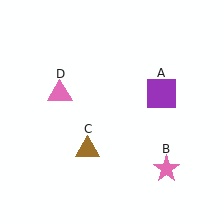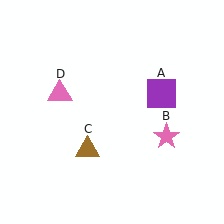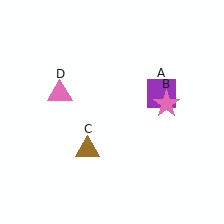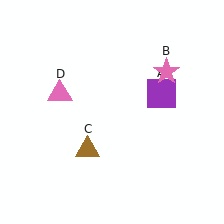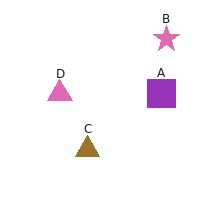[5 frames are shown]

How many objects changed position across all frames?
1 object changed position: pink star (object B).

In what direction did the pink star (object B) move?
The pink star (object B) moved up.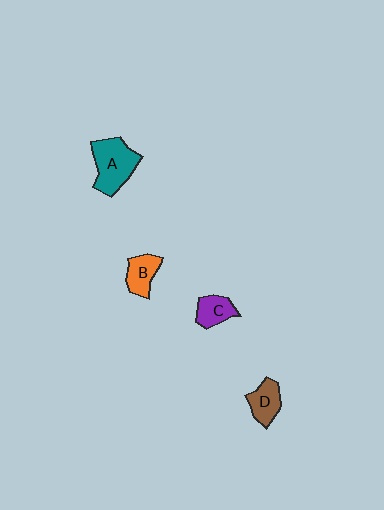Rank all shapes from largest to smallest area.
From largest to smallest: A (teal), D (brown), B (orange), C (purple).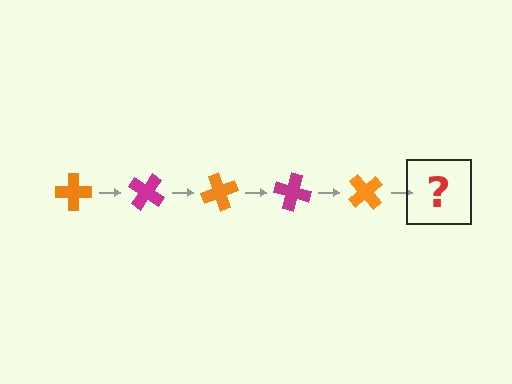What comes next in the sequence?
The next element should be a magenta cross, rotated 175 degrees from the start.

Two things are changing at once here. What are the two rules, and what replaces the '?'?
The two rules are that it rotates 35 degrees each step and the color cycles through orange and magenta. The '?' should be a magenta cross, rotated 175 degrees from the start.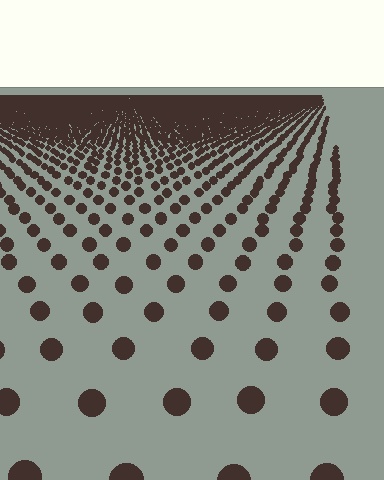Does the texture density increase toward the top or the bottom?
Density increases toward the top.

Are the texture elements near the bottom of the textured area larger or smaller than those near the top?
Larger. Near the bottom, elements are closer to the viewer and appear at a bigger on-screen size.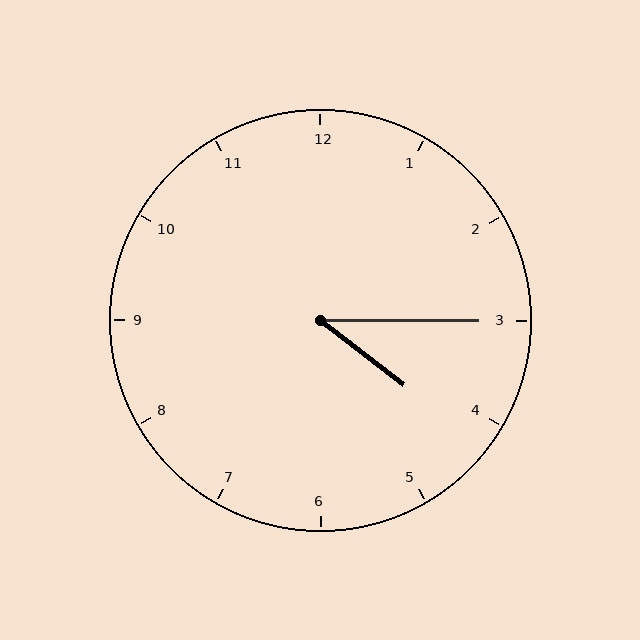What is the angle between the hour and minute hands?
Approximately 38 degrees.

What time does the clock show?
4:15.